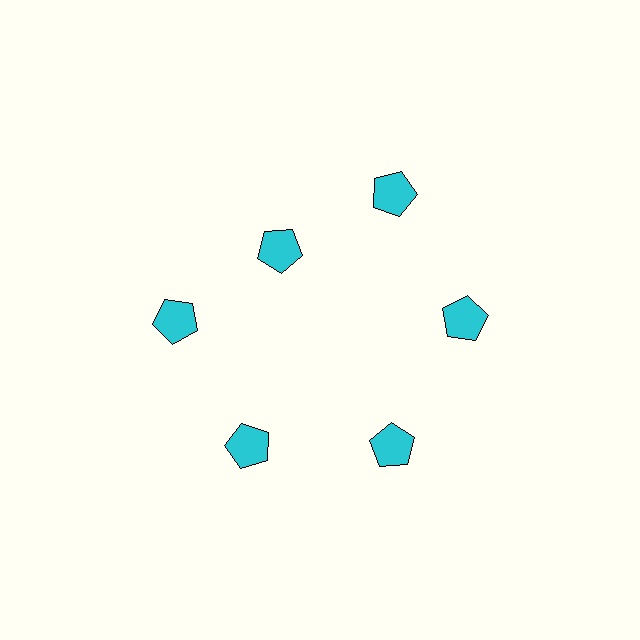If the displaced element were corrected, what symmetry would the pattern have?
It would have 6-fold rotational symmetry — the pattern would map onto itself every 60 degrees.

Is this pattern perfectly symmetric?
No. The 6 cyan pentagons are arranged in a ring, but one element near the 11 o'clock position is pulled inward toward the center, breaking the 6-fold rotational symmetry.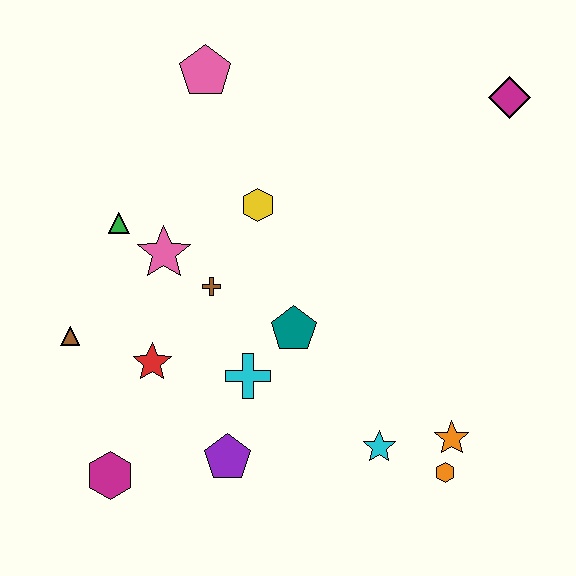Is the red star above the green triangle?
No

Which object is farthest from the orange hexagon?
The pink pentagon is farthest from the orange hexagon.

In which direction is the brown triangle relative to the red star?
The brown triangle is to the left of the red star.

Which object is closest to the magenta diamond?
The yellow hexagon is closest to the magenta diamond.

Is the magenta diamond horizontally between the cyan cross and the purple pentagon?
No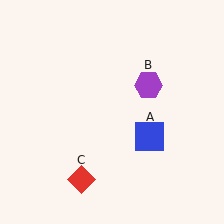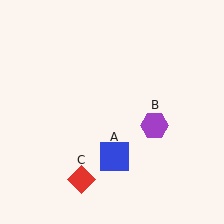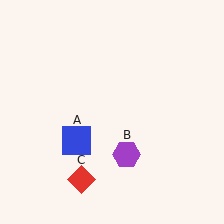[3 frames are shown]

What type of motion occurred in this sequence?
The blue square (object A), purple hexagon (object B) rotated clockwise around the center of the scene.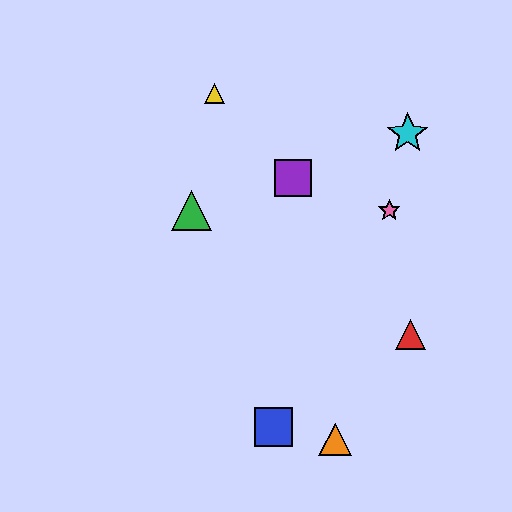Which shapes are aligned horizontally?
The green triangle, the pink star are aligned horizontally.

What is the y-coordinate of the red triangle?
The red triangle is at y≈334.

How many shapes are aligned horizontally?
2 shapes (the green triangle, the pink star) are aligned horizontally.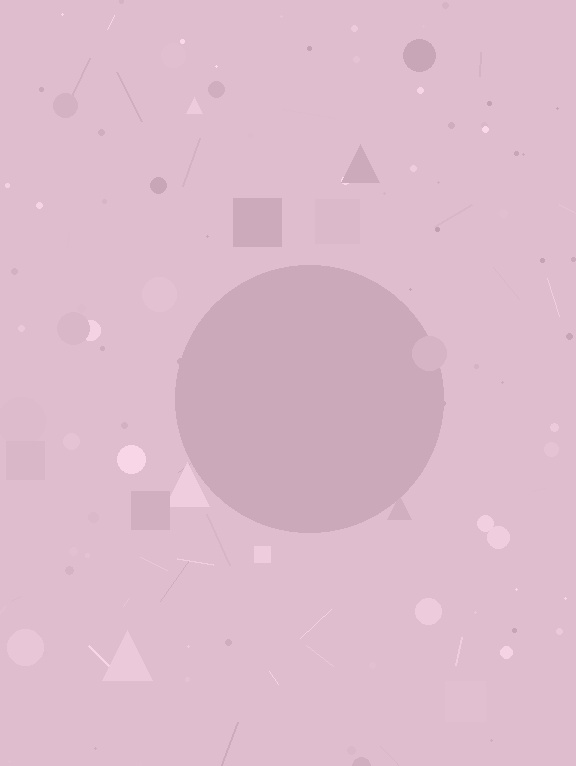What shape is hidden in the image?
A circle is hidden in the image.